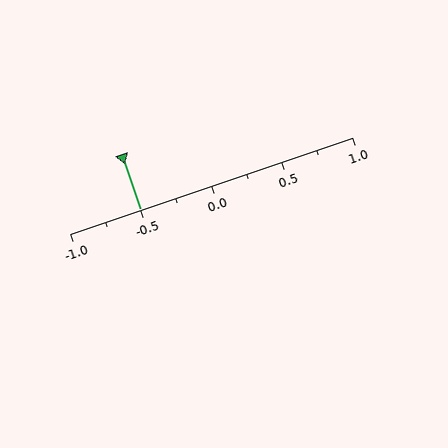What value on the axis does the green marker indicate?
The marker indicates approximately -0.5.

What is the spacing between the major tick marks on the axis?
The major ticks are spaced 0.5 apart.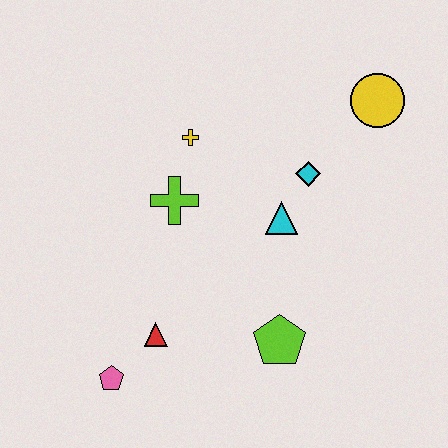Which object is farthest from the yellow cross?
The pink pentagon is farthest from the yellow cross.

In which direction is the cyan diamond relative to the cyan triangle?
The cyan diamond is above the cyan triangle.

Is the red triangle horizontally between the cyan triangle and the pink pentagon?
Yes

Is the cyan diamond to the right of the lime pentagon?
Yes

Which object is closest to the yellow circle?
The cyan diamond is closest to the yellow circle.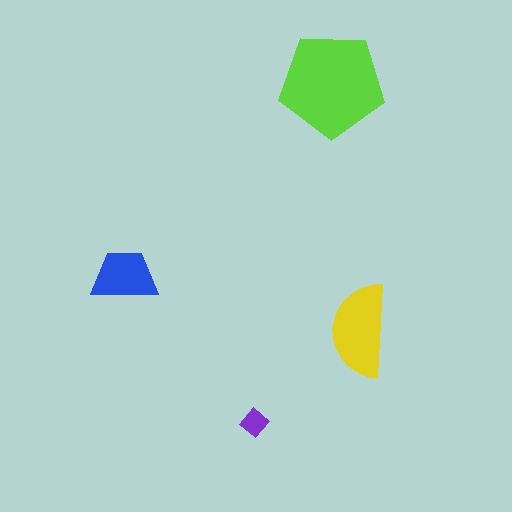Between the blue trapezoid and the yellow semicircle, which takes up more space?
The yellow semicircle.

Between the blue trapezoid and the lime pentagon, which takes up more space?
The lime pentagon.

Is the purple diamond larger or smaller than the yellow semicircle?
Smaller.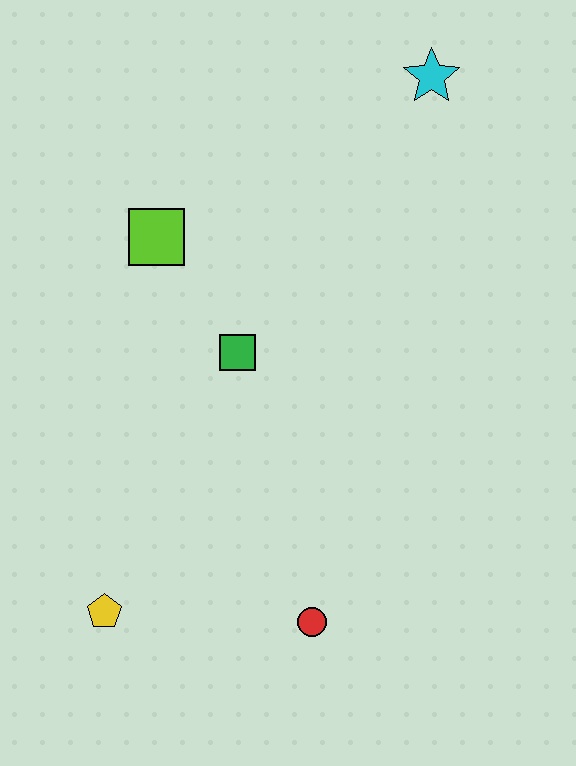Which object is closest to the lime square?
The green square is closest to the lime square.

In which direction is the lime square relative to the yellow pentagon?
The lime square is above the yellow pentagon.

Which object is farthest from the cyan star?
The yellow pentagon is farthest from the cyan star.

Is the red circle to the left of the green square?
No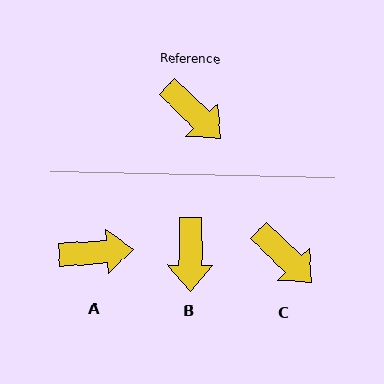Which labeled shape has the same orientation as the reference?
C.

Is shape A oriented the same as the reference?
No, it is off by about 48 degrees.